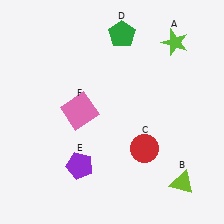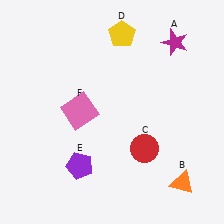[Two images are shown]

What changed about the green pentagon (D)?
In Image 1, D is green. In Image 2, it changed to yellow.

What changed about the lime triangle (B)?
In Image 1, B is lime. In Image 2, it changed to orange.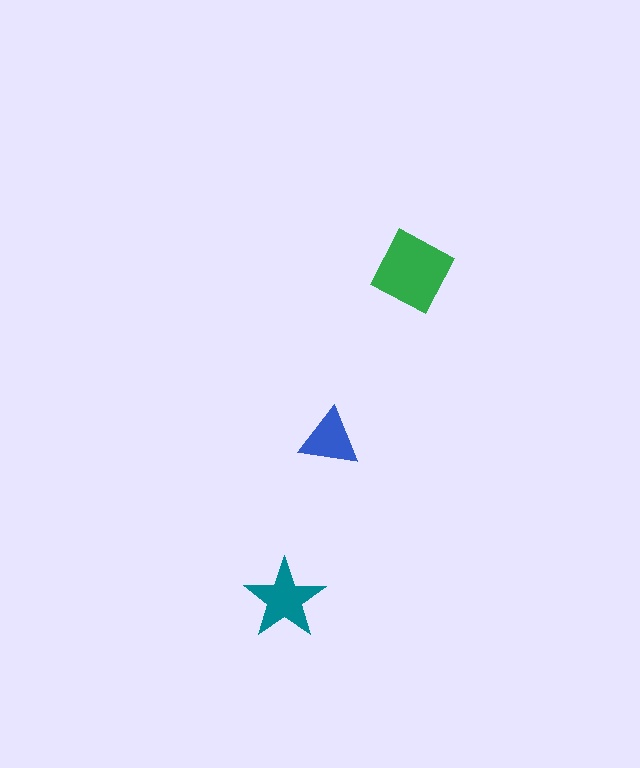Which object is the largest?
The green diamond.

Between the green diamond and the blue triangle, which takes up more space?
The green diamond.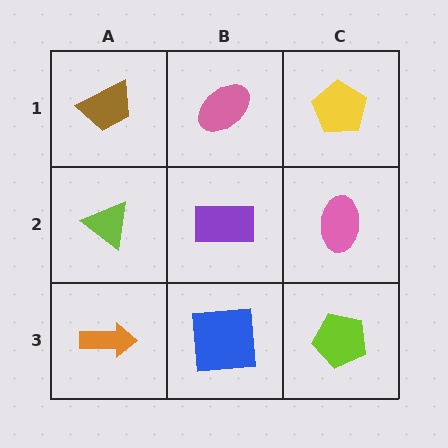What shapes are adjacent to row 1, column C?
A pink ellipse (row 2, column C), a pink ellipse (row 1, column B).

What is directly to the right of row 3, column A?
A blue square.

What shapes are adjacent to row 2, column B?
A pink ellipse (row 1, column B), a blue square (row 3, column B), a lime triangle (row 2, column A), a pink ellipse (row 2, column C).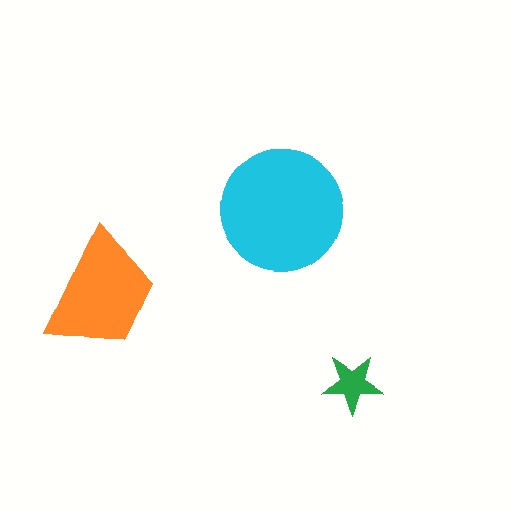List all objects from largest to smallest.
The cyan circle, the orange trapezoid, the green star.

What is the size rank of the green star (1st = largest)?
3rd.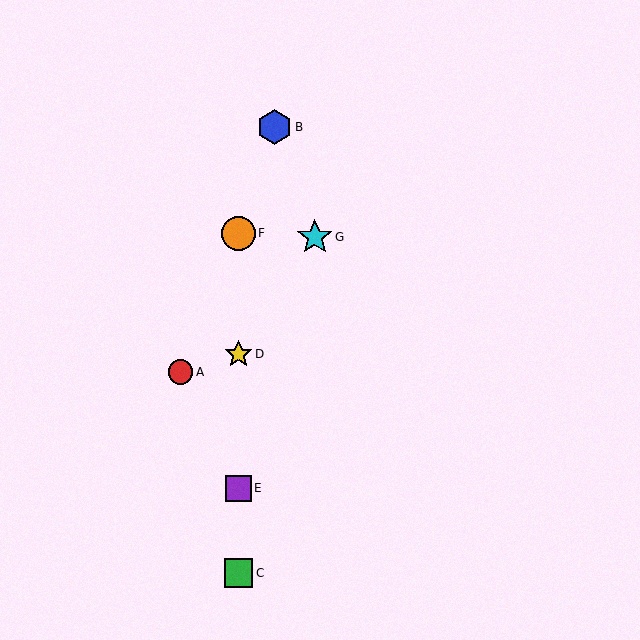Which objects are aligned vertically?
Objects C, D, E, F are aligned vertically.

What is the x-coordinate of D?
Object D is at x≈238.